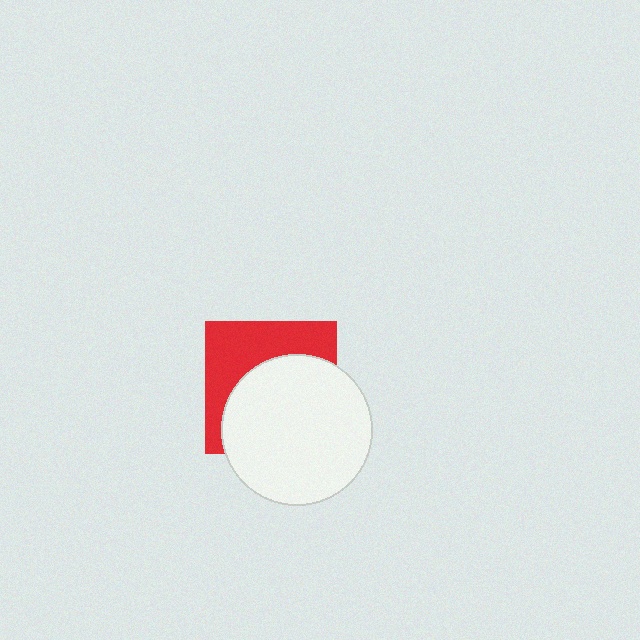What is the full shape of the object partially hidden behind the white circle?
The partially hidden object is a red square.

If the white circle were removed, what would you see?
You would see the complete red square.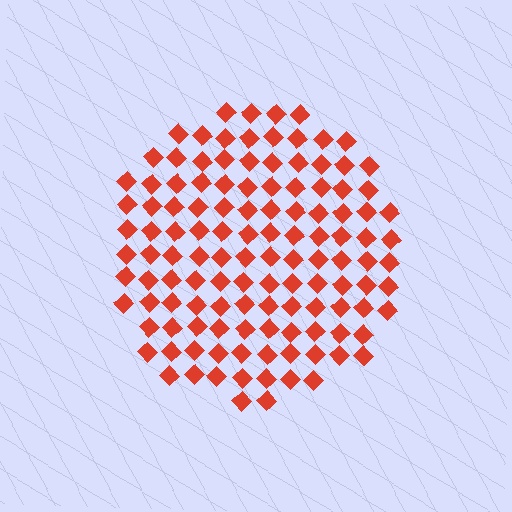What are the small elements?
The small elements are diamonds.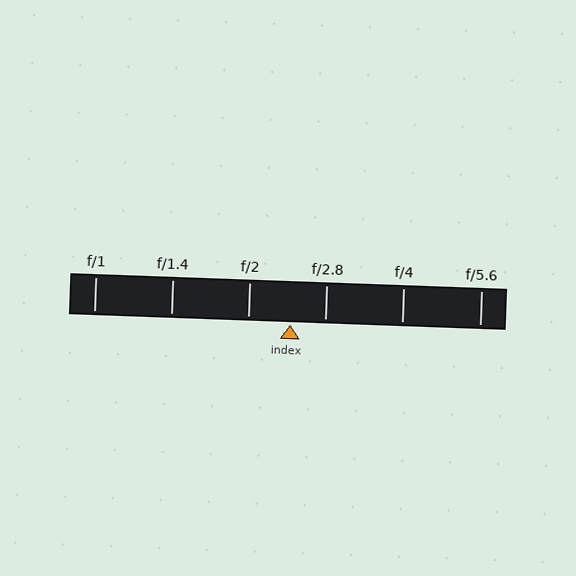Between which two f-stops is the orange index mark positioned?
The index mark is between f/2 and f/2.8.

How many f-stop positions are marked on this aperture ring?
There are 6 f-stop positions marked.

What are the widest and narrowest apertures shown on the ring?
The widest aperture shown is f/1 and the narrowest is f/5.6.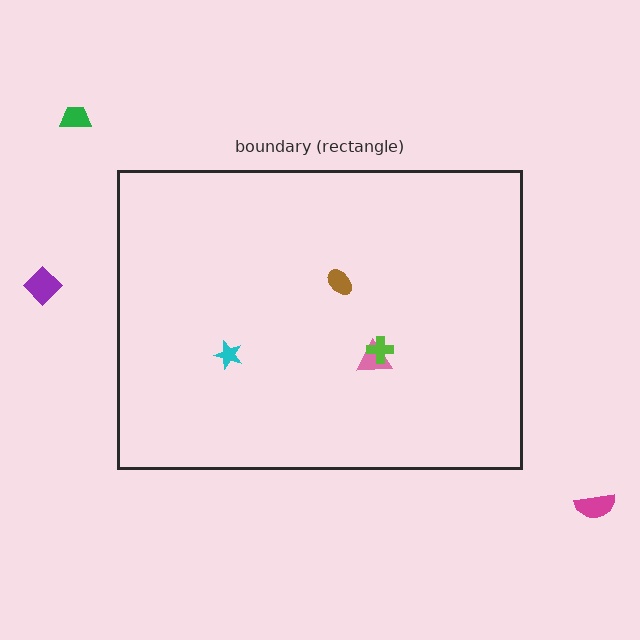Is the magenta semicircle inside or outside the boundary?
Outside.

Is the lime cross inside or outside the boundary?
Inside.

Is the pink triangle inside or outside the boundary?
Inside.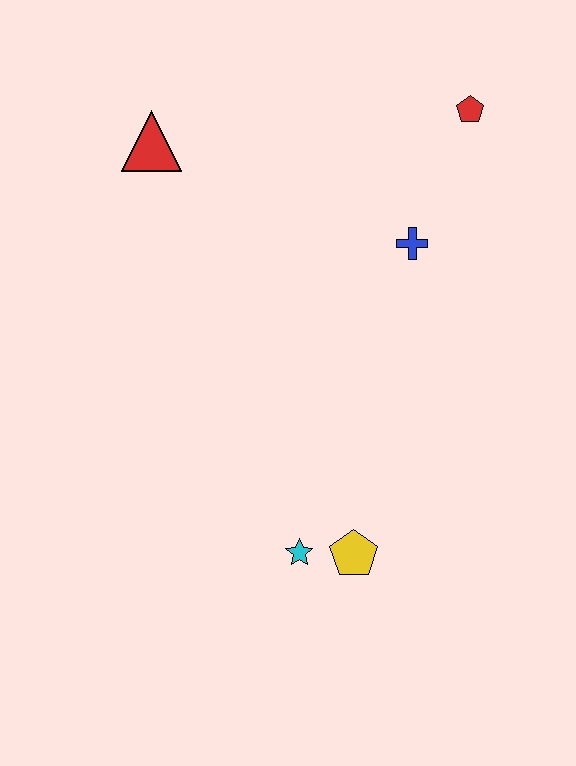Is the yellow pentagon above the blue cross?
No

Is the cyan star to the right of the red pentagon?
No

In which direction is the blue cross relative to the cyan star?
The blue cross is above the cyan star.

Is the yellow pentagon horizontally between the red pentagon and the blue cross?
No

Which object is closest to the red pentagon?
The blue cross is closest to the red pentagon.